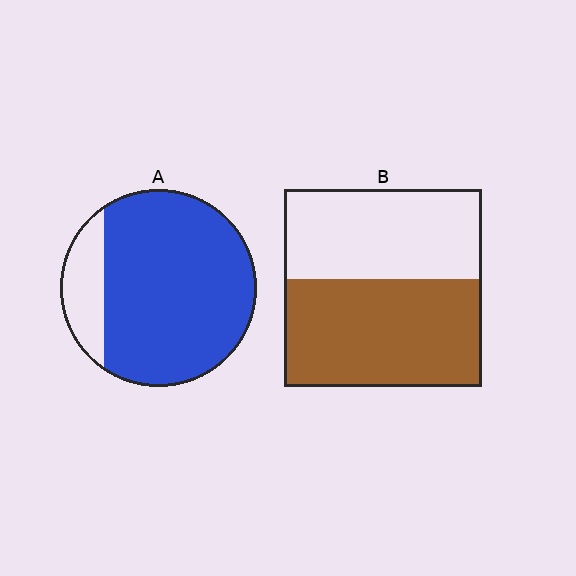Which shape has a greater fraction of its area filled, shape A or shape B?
Shape A.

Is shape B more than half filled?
Yes.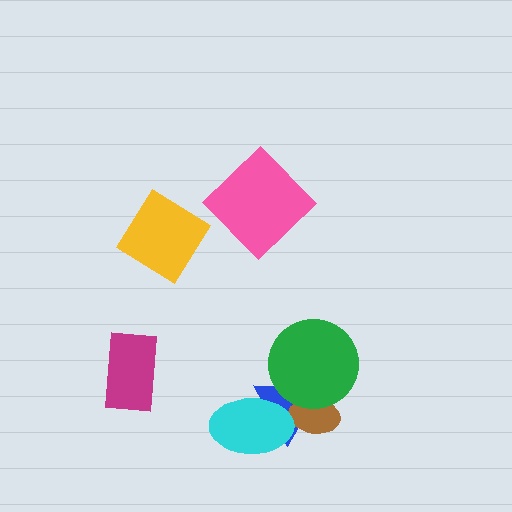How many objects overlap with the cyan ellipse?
1 object overlaps with the cyan ellipse.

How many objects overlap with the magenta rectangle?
0 objects overlap with the magenta rectangle.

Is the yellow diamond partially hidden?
No, no other shape covers it.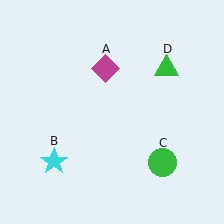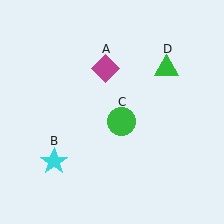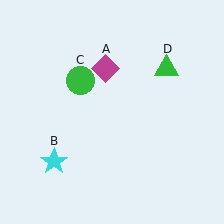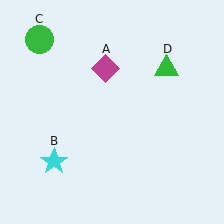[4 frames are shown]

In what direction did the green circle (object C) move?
The green circle (object C) moved up and to the left.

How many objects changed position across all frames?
1 object changed position: green circle (object C).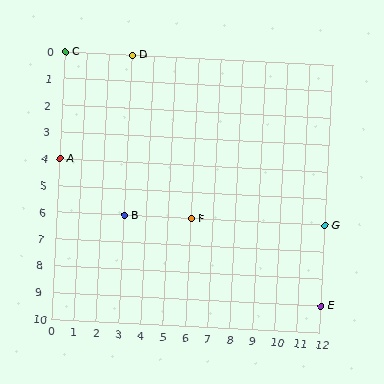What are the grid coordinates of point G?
Point G is at grid coordinates (12, 6).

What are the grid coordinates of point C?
Point C is at grid coordinates (0, 0).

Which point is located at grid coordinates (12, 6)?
Point G is at (12, 6).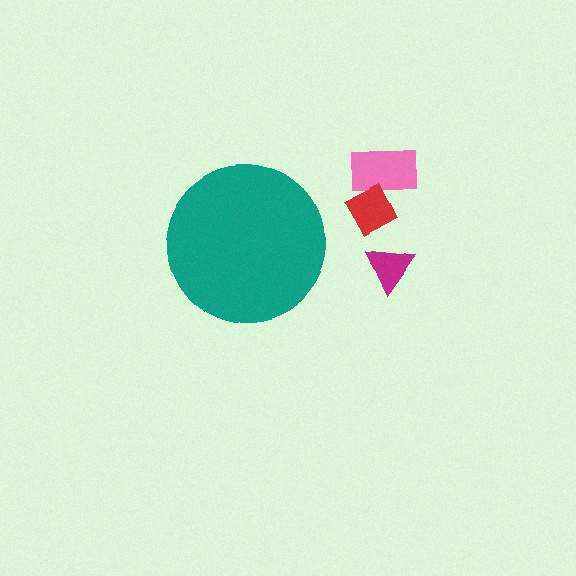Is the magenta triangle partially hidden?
No, the magenta triangle is fully visible.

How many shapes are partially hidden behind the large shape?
0 shapes are partially hidden.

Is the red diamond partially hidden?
No, the red diamond is fully visible.